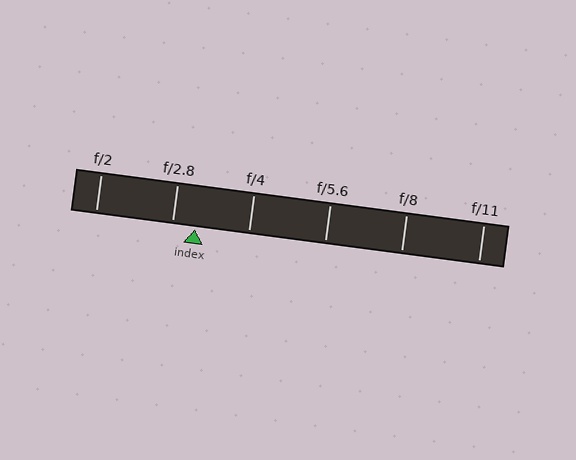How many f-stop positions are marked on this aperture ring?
There are 6 f-stop positions marked.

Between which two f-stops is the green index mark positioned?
The index mark is between f/2.8 and f/4.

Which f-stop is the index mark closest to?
The index mark is closest to f/2.8.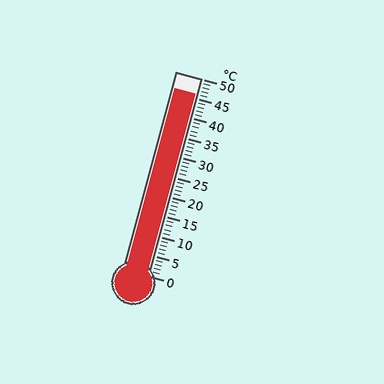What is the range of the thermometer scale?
The thermometer scale ranges from 0°C to 50°C.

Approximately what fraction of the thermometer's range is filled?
The thermometer is filled to approximately 90% of its range.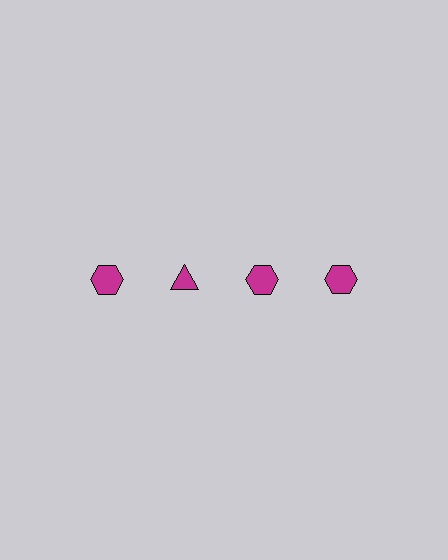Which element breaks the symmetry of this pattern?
The magenta triangle in the top row, second from left column breaks the symmetry. All other shapes are magenta hexagons.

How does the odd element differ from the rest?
It has a different shape: triangle instead of hexagon.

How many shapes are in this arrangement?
There are 4 shapes arranged in a grid pattern.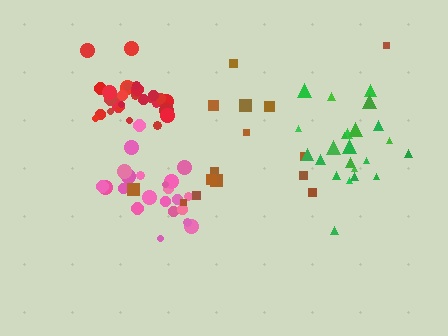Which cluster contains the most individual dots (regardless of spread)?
Red (30).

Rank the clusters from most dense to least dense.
red, pink, green, brown.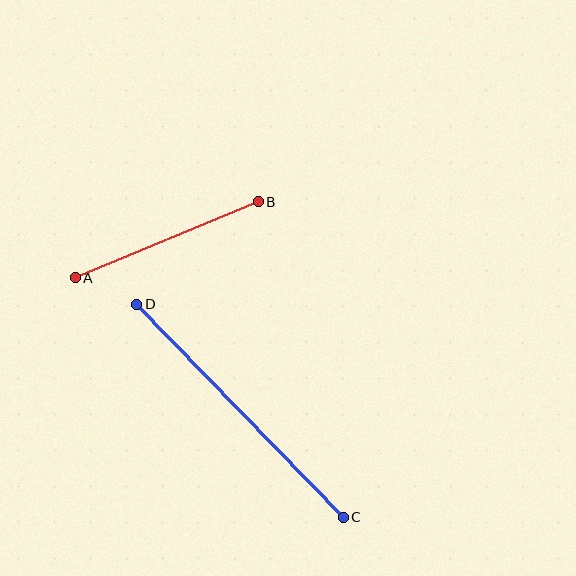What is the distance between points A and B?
The distance is approximately 198 pixels.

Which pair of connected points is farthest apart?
Points C and D are farthest apart.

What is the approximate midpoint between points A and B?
The midpoint is at approximately (167, 240) pixels.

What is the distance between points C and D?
The distance is approximately 297 pixels.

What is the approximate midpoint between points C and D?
The midpoint is at approximately (240, 411) pixels.